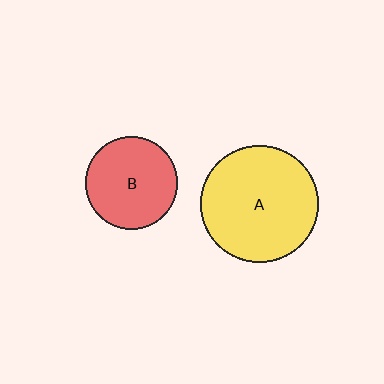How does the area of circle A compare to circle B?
Approximately 1.6 times.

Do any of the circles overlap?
No, none of the circles overlap.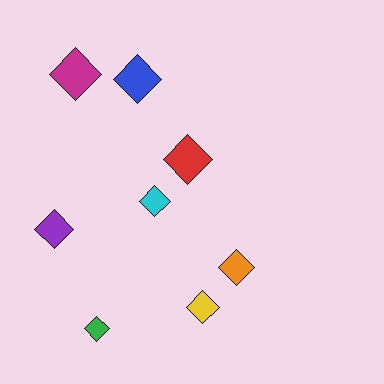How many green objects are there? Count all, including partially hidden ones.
There is 1 green object.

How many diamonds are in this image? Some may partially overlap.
There are 8 diamonds.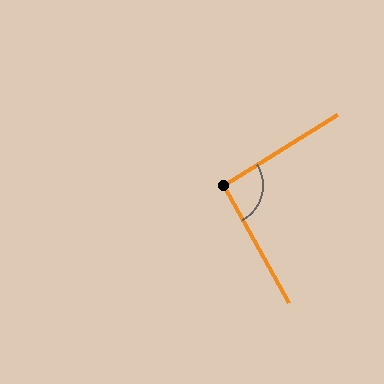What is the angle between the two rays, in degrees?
Approximately 92 degrees.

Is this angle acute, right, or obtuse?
It is approximately a right angle.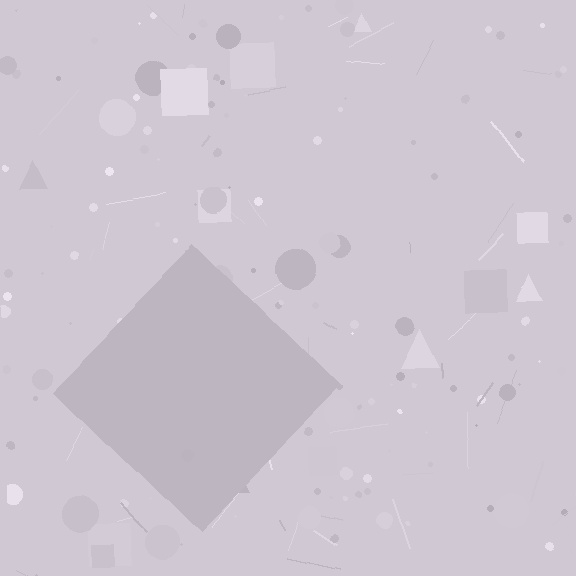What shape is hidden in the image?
A diamond is hidden in the image.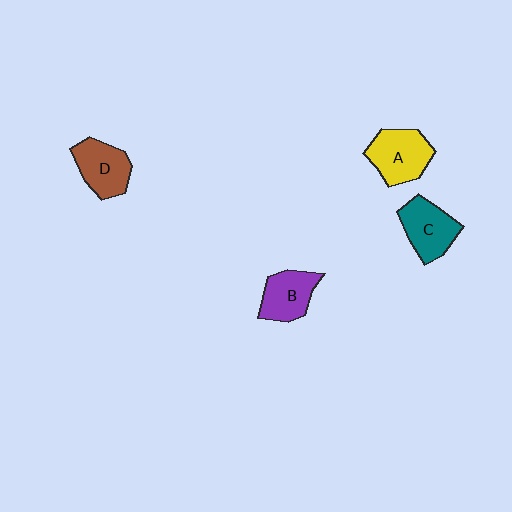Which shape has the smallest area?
Shape B (purple).